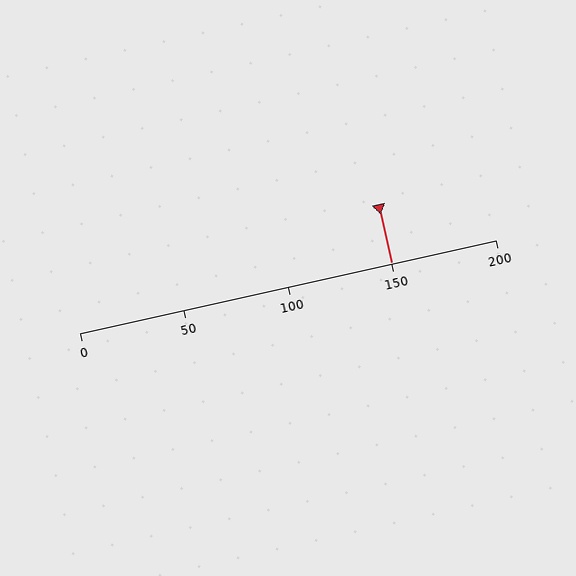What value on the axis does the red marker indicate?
The marker indicates approximately 150.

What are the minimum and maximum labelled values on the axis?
The axis runs from 0 to 200.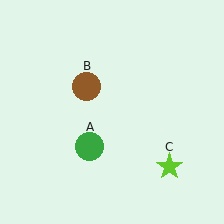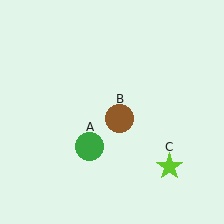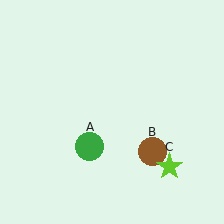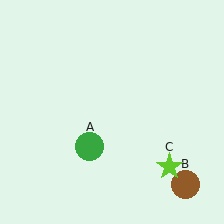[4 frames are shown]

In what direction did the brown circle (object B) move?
The brown circle (object B) moved down and to the right.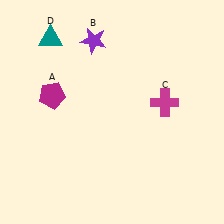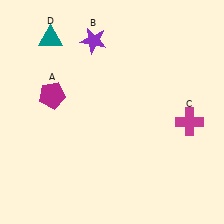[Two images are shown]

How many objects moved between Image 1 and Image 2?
1 object moved between the two images.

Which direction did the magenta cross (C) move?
The magenta cross (C) moved right.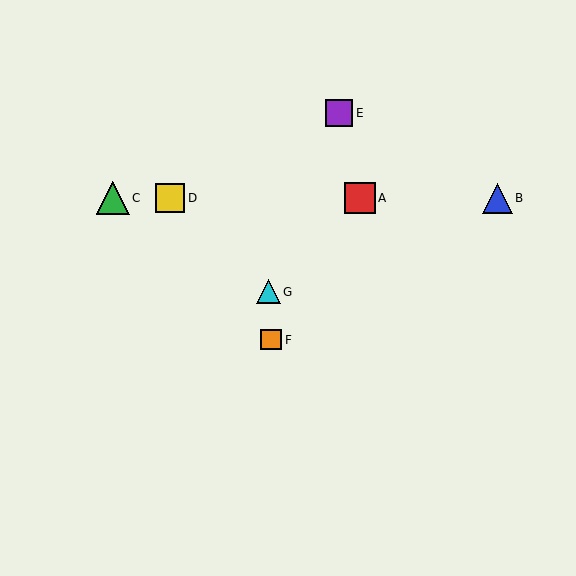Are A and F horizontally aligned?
No, A is at y≈198 and F is at y≈340.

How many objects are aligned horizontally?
4 objects (A, B, C, D) are aligned horizontally.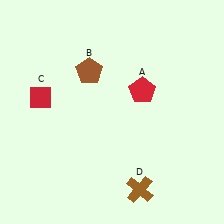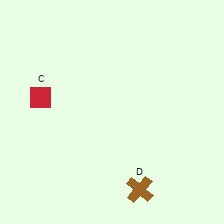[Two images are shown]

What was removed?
The brown pentagon (B), the red pentagon (A) were removed in Image 2.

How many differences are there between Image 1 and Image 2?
There are 2 differences between the two images.